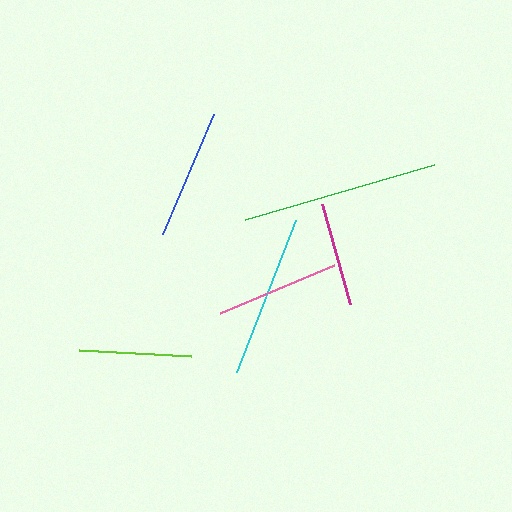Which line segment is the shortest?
The magenta line is the shortest at approximately 103 pixels.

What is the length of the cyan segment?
The cyan segment is approximately 163 pixels long.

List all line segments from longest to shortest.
From longest to shortest: green, cyan, blue, pink, lime, magenta.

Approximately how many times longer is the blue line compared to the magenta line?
The blue line is approximately 1.3 times the length of the magenta line.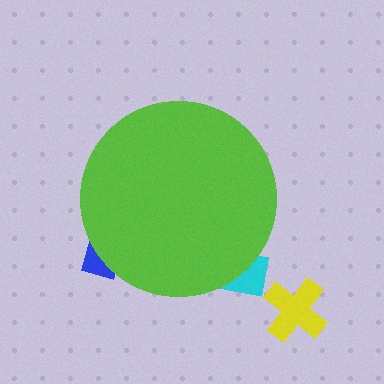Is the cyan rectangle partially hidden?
Yes, the cyan rectangle is partially hidden behind the lime circle.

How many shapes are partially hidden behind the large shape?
2 shapes are partially hidden.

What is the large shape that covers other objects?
A lime circle.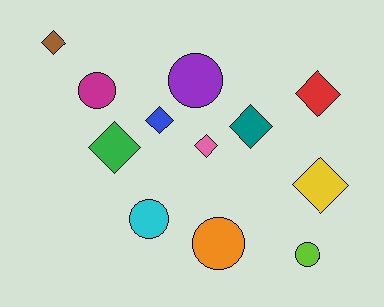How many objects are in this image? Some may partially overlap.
There are 12 objects.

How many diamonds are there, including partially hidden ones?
There are 7 diamonds.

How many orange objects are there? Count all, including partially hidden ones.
There is 1 orange object.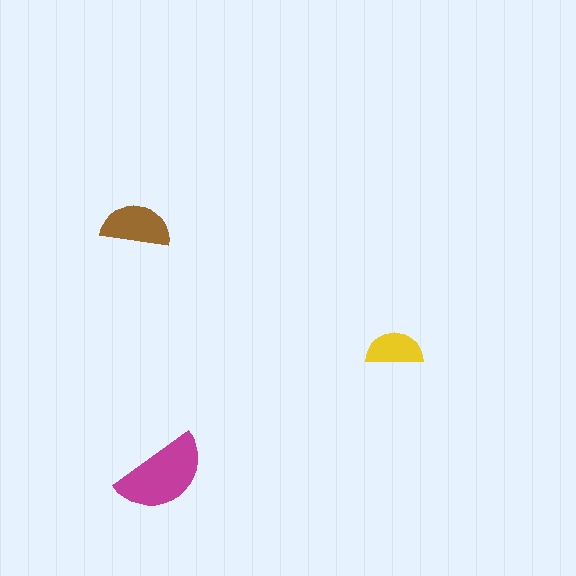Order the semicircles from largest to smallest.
the magenta one, the brown one, the yellow one.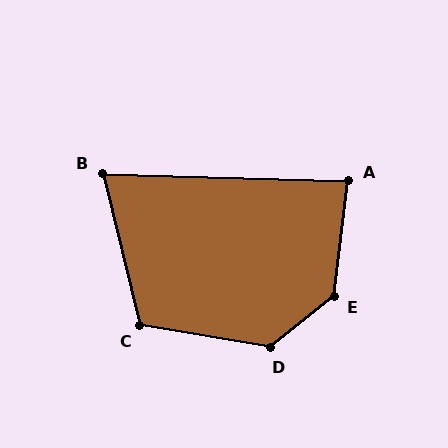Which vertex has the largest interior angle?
E, at approximately 136 degrees.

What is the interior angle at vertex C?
Approximately 113 degrees (obtuse).